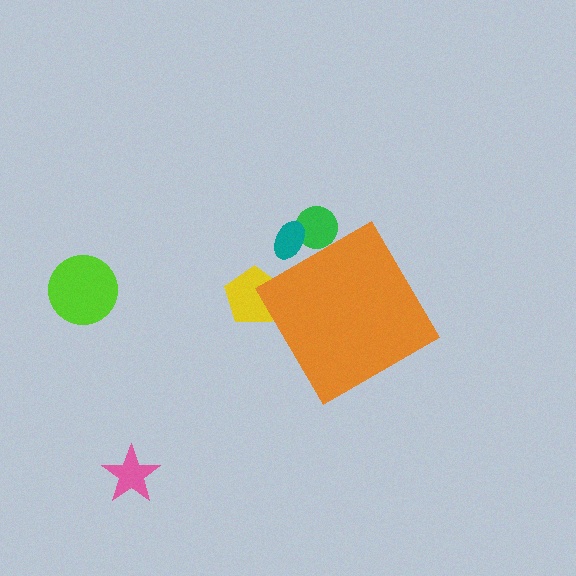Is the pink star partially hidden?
No, the pink star is fully visible.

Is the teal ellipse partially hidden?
Yes, the teal ellipse is partially hidden behind the orange diamond.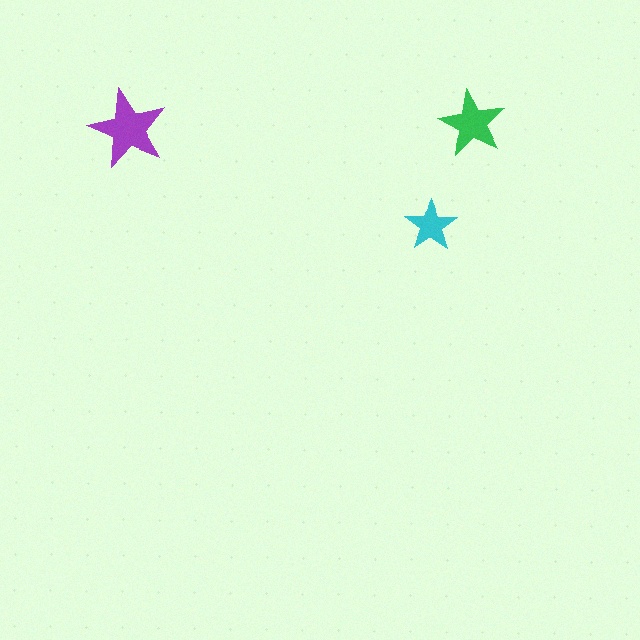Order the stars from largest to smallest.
the purple one, the green one, the cyan one.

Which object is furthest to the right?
The green star is rightmost.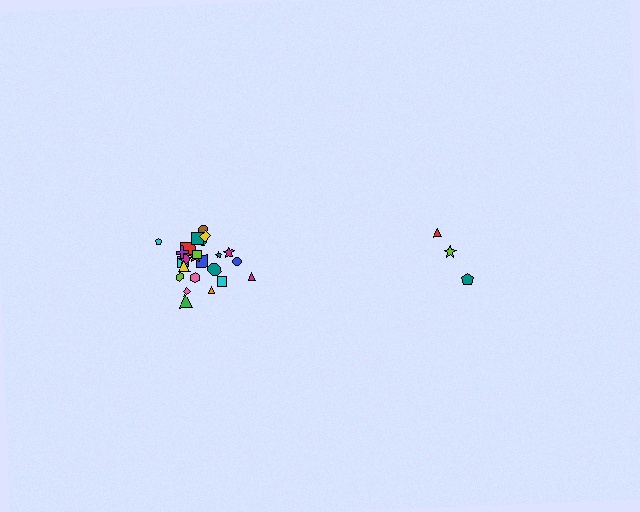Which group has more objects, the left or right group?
The left group.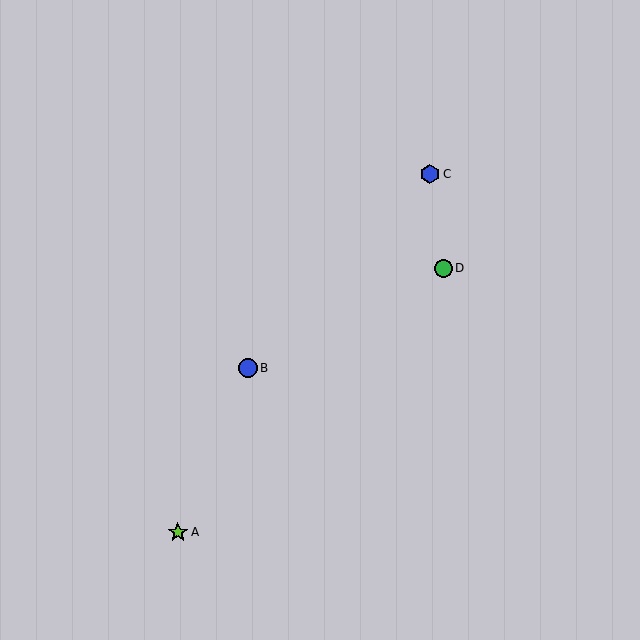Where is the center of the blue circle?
The center of the blue circle is at (248, 368).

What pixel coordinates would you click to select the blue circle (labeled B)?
Click at (248, 368) to select the blue circle B.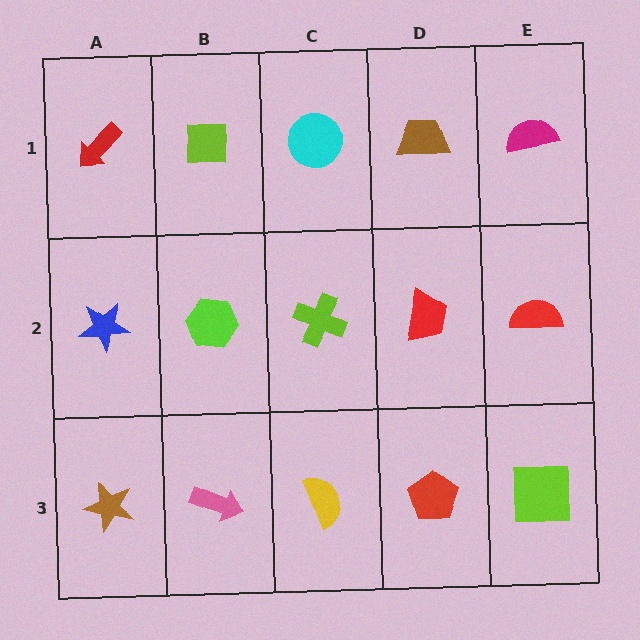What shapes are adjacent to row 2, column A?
A red arrow (row 1, column A), a brown star (row 3, column A), a lime hexagon (row 2, column B).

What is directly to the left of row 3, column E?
A red pentagon.